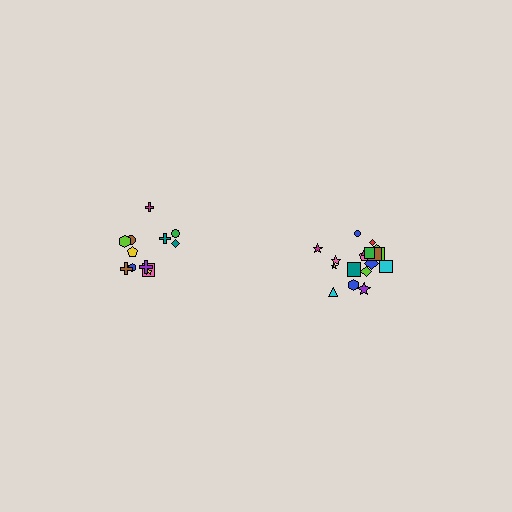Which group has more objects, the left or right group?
The right group.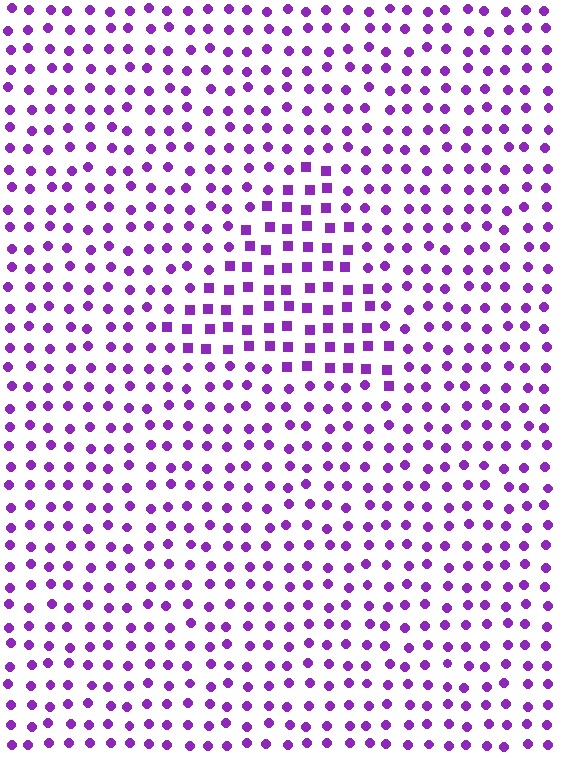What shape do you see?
I see a triangle.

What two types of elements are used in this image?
The image uses squares inside the triangle region and circles outside it.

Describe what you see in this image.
The image is filled with small purple elements arranged in a uniform grid. A triangle-shaped region contains squares, while the surrounding area contains circles. The boundary is defined purely by the change in element shape.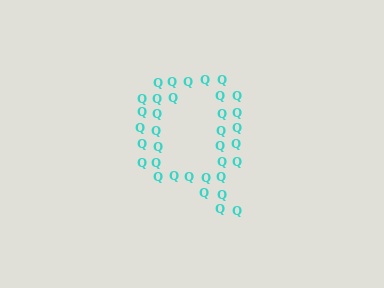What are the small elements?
The small elements are letter Q's.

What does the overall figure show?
The overall figure shows the letter Q.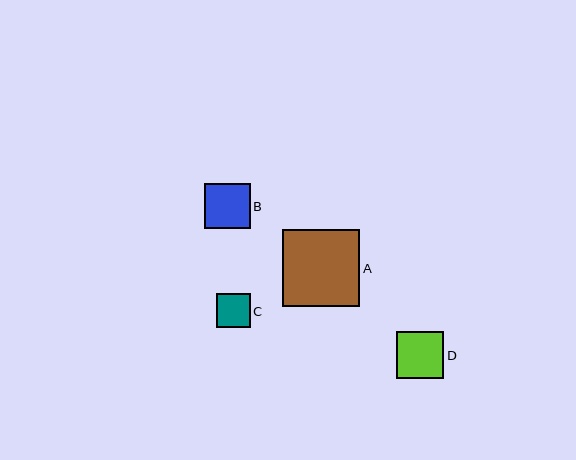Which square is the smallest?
Square C is the smallest with a size of approximately 34 pixels.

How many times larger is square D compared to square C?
Square D is approximately 1.4 times the size of square C.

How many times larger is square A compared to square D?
Square A is approximately 1.6 times the size of square D.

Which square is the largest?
Square A is the largest with a size of approximately 77 pixels.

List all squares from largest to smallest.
From largest to smallest: A, D, B, C.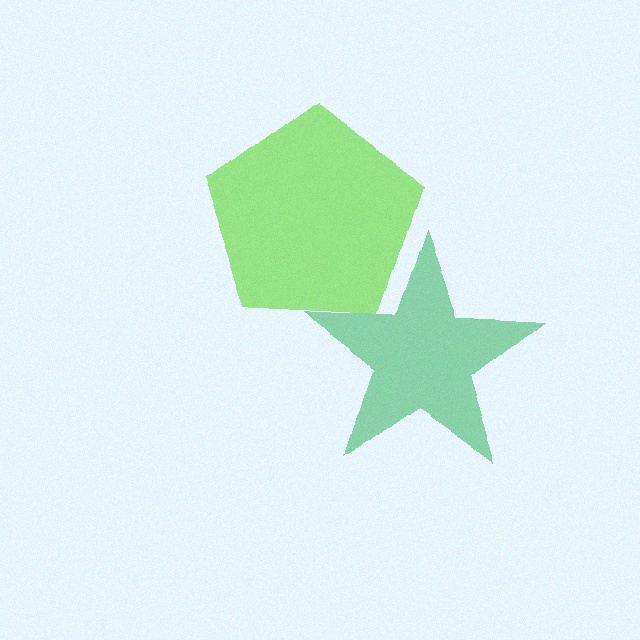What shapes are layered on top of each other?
The layered shapes are: a green star, a lime pentagon.